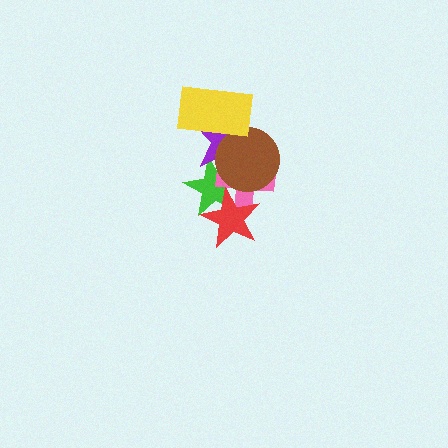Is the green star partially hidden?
Yes, it is partially covered by another shape.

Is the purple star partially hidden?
Yes, it is partially covered by another shape.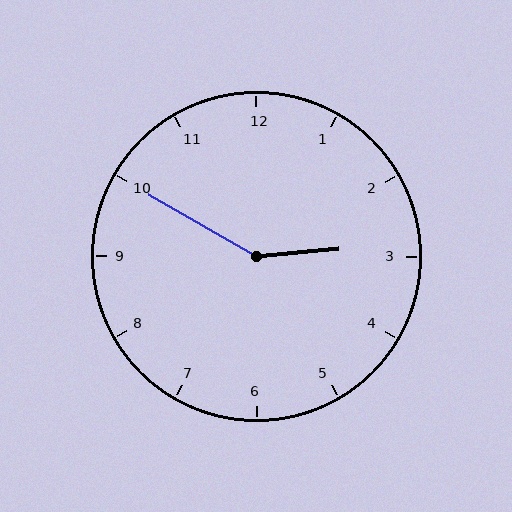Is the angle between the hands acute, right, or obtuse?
It is obtuse.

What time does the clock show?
2:50.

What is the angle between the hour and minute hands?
Approximately 145 degrees.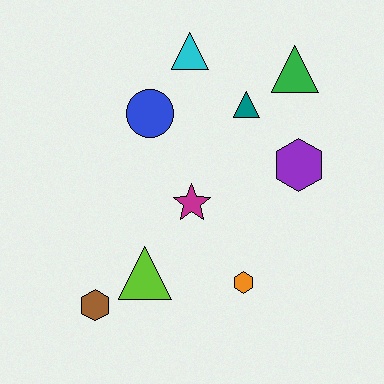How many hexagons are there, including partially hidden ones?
There are 3 hexagons.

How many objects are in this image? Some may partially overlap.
There are 9 objects.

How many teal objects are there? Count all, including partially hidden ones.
There is 1 teal object.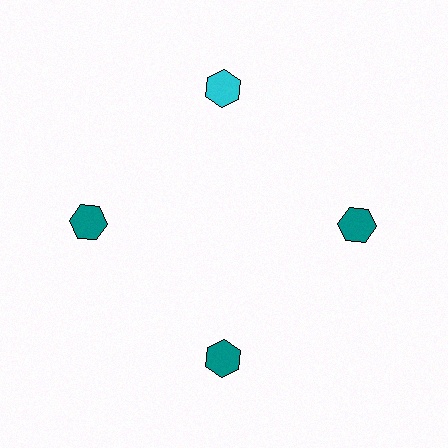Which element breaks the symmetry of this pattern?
The cyan hexagon at roughly the 12 o'clock position breaks the symmetry. All other shapes are teal hexagons.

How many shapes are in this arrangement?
There are 4 shapes arranged in a ring pattern.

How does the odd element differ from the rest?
It has a different color: cyan instead of teal.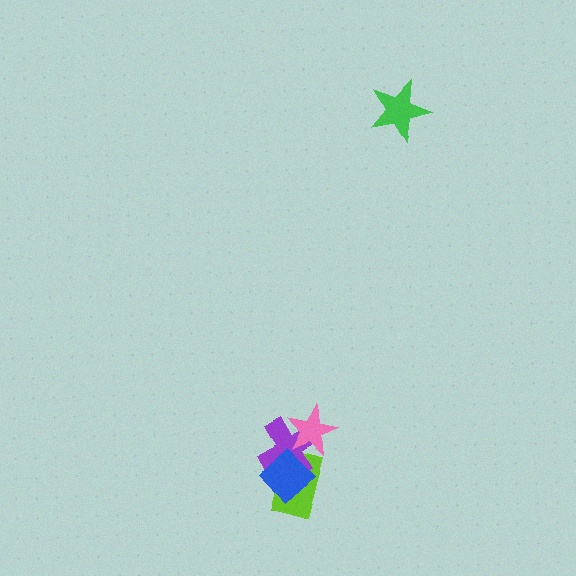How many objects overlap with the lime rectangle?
2 objects overlap with the lime rectangle.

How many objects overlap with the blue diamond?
2 objects overlap with the blue diamond.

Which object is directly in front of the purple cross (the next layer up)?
The pink star is directly in front of the purple cross.